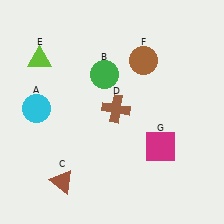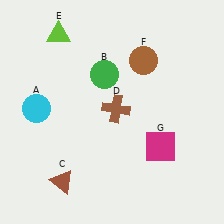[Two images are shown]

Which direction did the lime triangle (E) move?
The lime triangle (E) moved up.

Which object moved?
The lime triangle (E) moved up.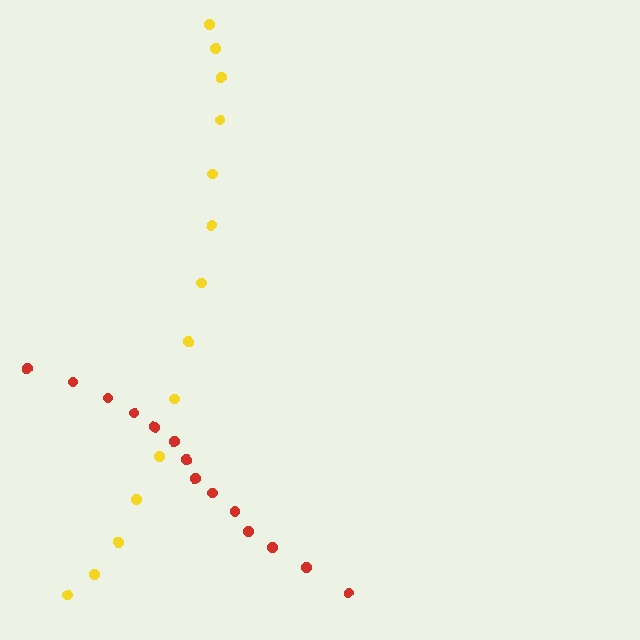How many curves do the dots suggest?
There are 2 distinct paths.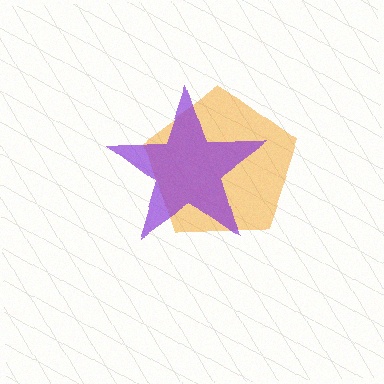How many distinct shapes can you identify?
There are 2 distinct shapes: an orange pentagon, a purple star.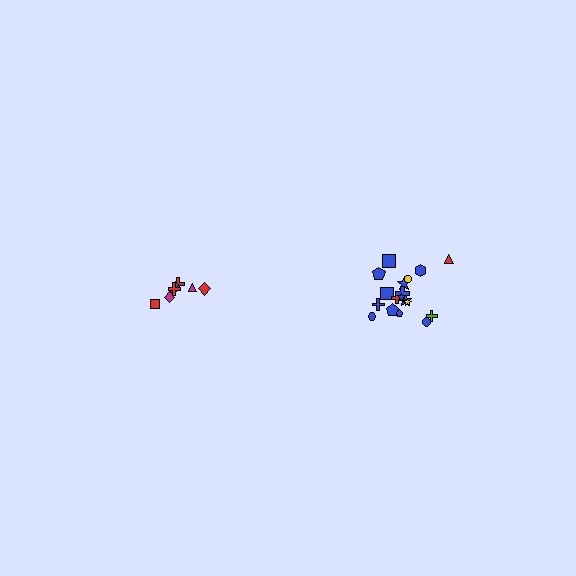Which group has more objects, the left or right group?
The right group.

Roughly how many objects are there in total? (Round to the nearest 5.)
Roughly 25 objects in total.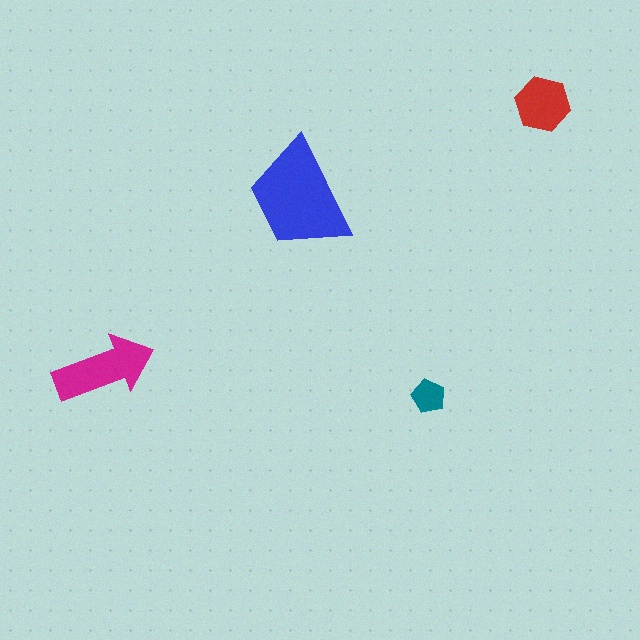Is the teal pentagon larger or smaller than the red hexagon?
Smaller.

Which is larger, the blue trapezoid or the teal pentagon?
The blue trapezoid.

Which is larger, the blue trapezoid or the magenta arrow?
The blue trapezoid.